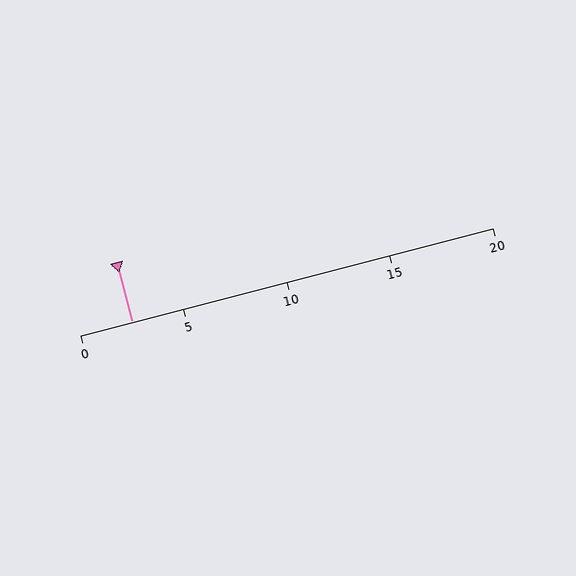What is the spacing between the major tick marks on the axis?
The major ticks are spaced 5 apart.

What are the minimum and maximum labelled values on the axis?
The axis runs from 0 to 20.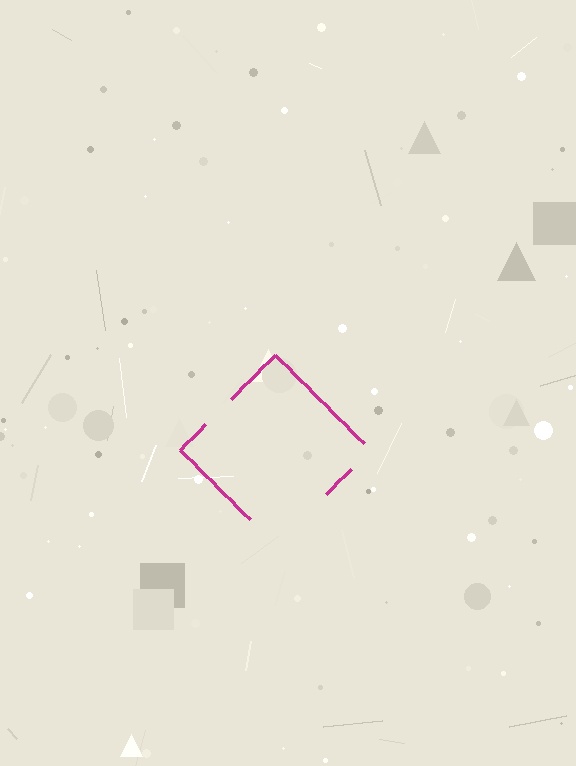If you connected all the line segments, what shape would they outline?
They would outline a diamond.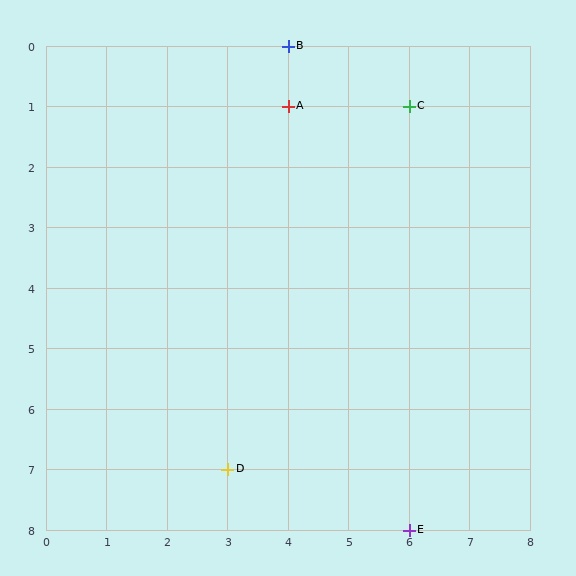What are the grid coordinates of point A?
Point A is at grid coordinates (4, 1).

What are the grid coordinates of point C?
Point C is at grid coordinates (6, 1).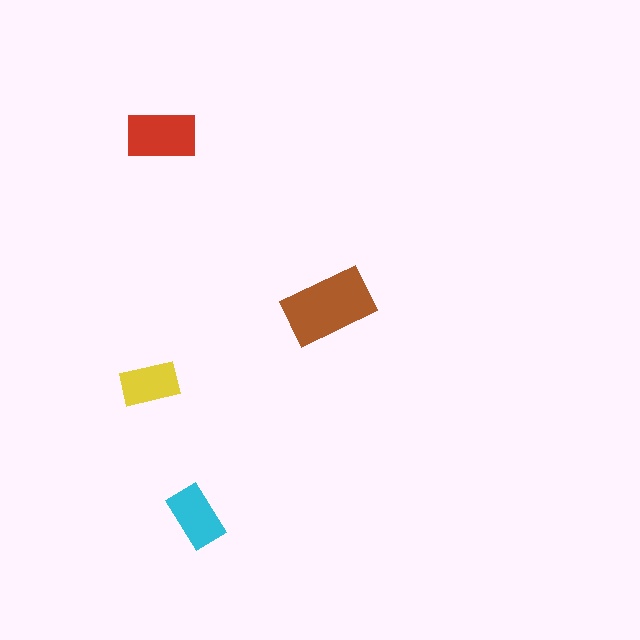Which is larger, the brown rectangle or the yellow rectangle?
The brown one.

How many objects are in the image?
There are 4 objects in the image.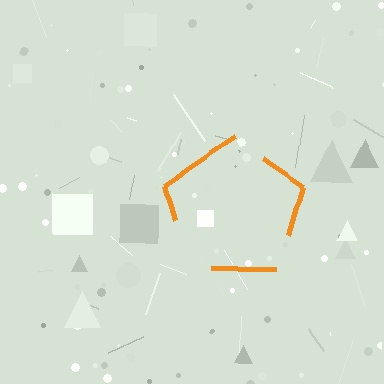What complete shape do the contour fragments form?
The contour fragments form a pentagon.